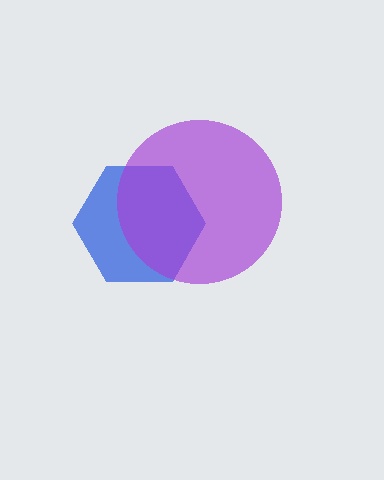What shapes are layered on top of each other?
The layered shapes are: a blue hexagon, a purple circle.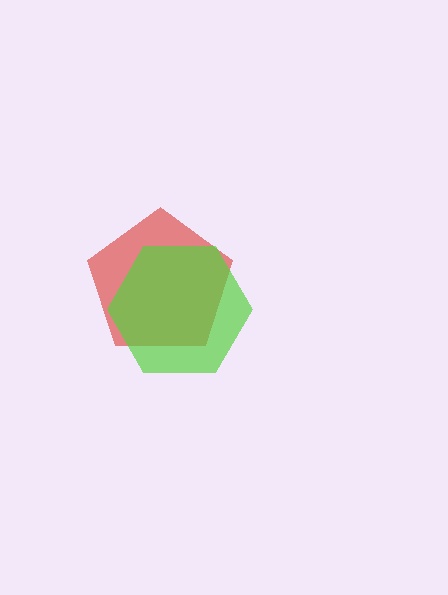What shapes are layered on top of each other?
The layered shapes are: a red pentagon, a lime hexagon.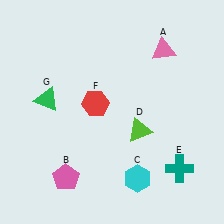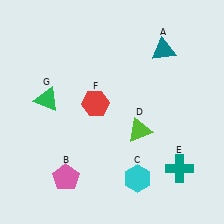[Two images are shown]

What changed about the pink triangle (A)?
In Image 1, A is pink. In Image 2, it changed to teal.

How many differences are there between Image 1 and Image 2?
There is 1 difference between the two images.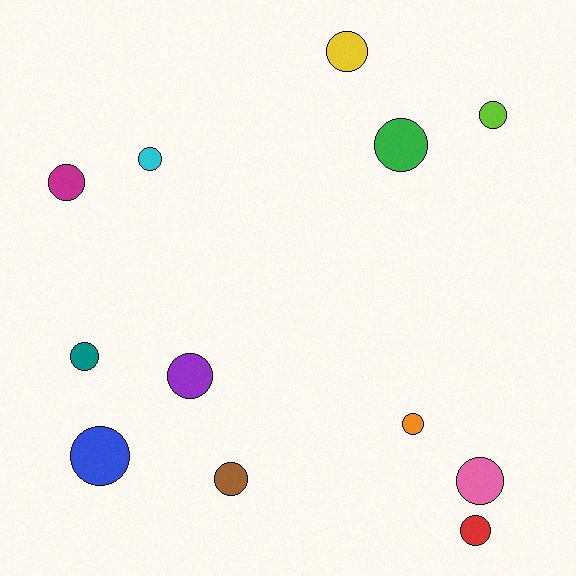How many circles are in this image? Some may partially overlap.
There are 12 circles.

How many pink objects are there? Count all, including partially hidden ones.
There is 1 pink object.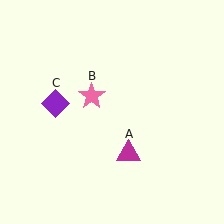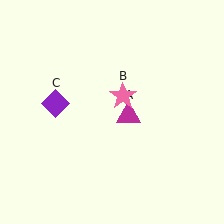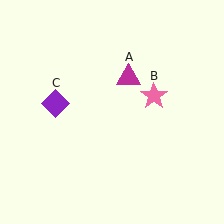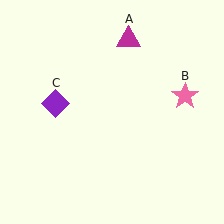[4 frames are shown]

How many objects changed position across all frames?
2 objects changed position: magenta triangle (object A), pink star (object B).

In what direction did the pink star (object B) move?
The pink star (object B) moved right.